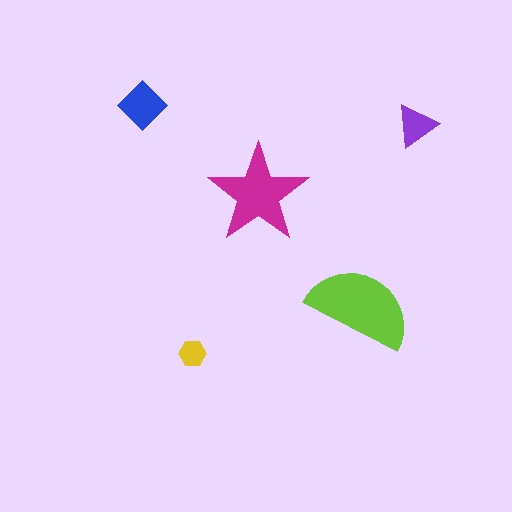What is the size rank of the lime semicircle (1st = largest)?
1st.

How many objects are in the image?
There are 5 objects in the image.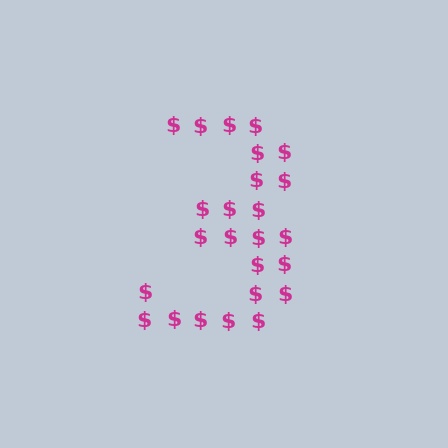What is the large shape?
The large shape is the digit 3.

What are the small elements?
The small elements are dollar signs.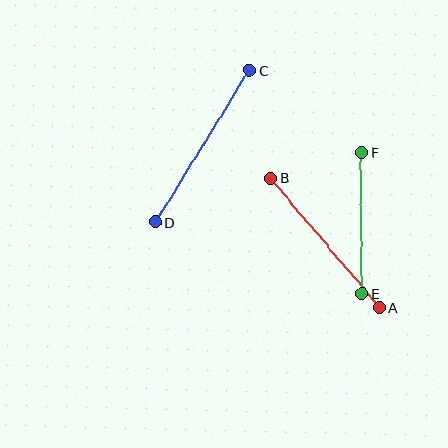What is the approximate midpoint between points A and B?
The midpoint is at approximately (325, 243) pixels.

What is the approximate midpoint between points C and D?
The midpoint is at approximately (202, 146) pixels.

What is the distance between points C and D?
The distance is approximately 179 pixels.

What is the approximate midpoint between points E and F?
The midpoint is at approximately (362, 223) pixels.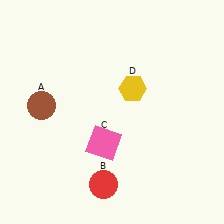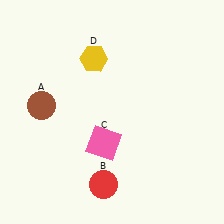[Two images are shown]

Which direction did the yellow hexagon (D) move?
The yellow hexagon (D) moved left.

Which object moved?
The yellow hexagon (D) moved left.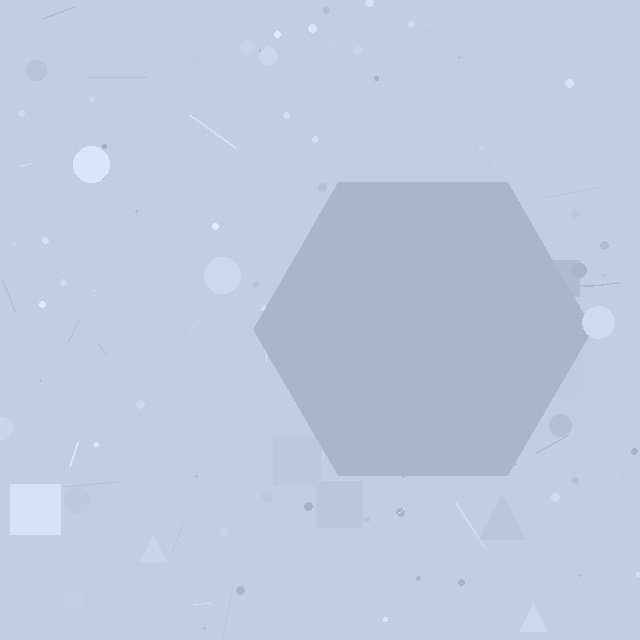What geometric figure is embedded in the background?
A hexagon is embedded in the background.